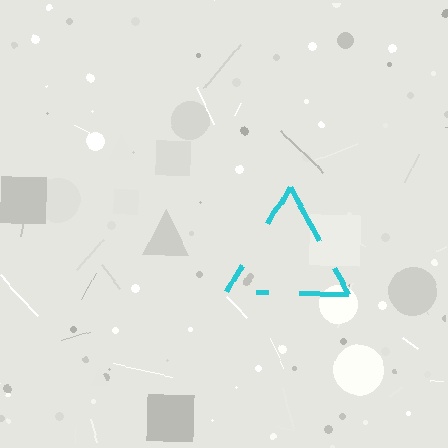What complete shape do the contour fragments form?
The contour fragments form a triangle.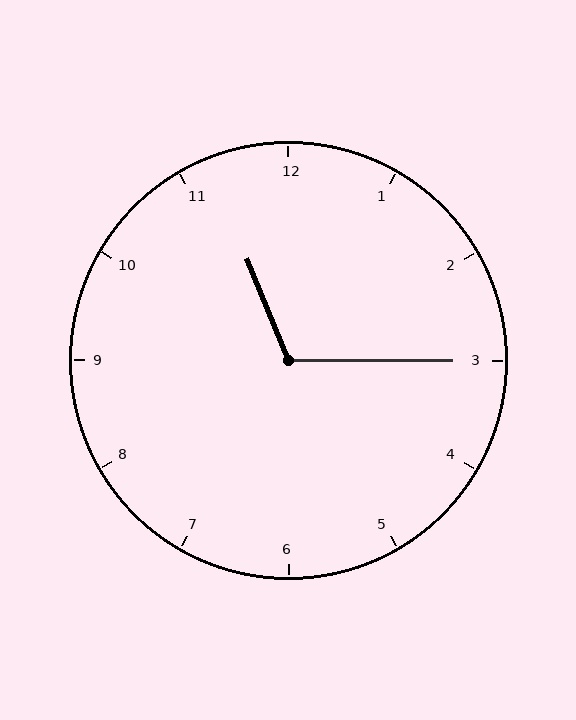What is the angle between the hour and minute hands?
Approximately 112 degrees.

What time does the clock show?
11:15.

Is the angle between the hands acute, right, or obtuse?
It is obtuse.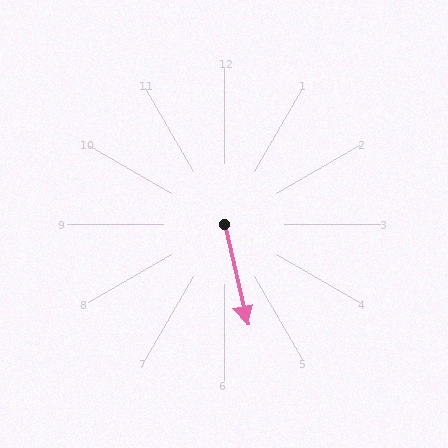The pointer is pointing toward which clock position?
Roughly 6 o'clock.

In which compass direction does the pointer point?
South.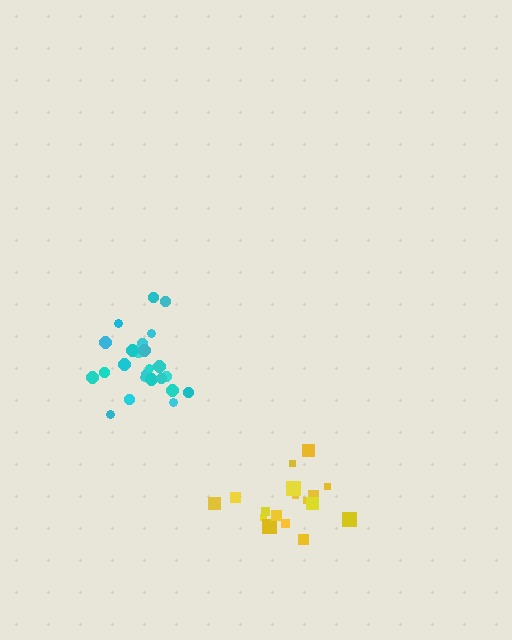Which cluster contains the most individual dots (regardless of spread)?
Cyan (24).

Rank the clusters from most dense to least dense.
cyan, yellow.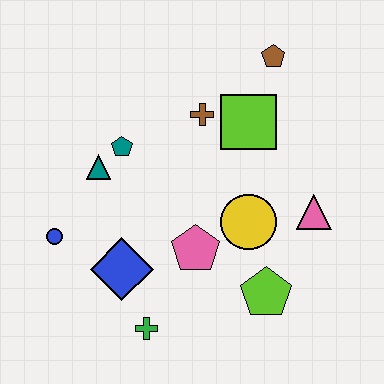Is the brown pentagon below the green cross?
No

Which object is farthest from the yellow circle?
The blue circle is farthest from the yellow circle.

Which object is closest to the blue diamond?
The green cross is closest to the blue diamond.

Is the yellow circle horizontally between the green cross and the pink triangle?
Yes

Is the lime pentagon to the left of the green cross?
No